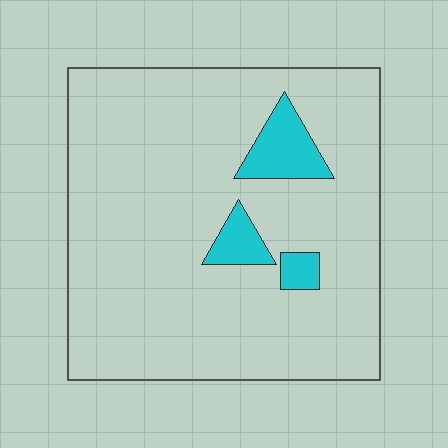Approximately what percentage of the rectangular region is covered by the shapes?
Approximately 10%.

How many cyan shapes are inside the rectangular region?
3.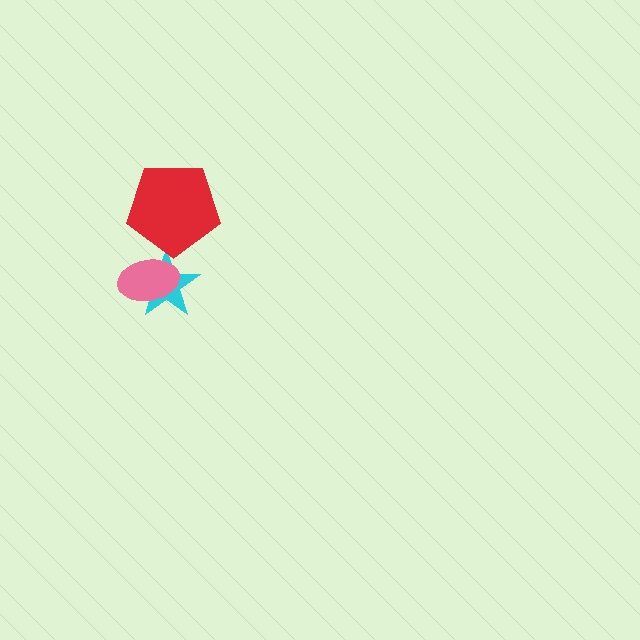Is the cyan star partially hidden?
Yes, it is partially covered by another shape.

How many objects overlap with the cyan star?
1 object overlaps with the cyan star.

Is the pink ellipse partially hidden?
No, no other shape covers it.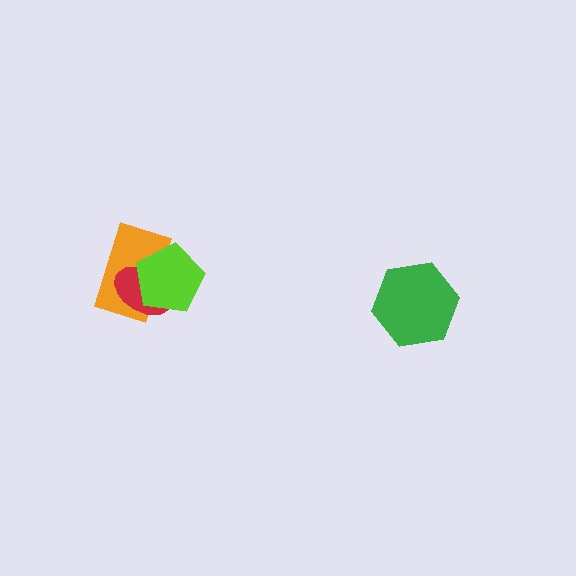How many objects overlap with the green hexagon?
0 objects overlap with the green hexagon.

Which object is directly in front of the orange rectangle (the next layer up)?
The red ellipse is directly in front of the orange rectangle.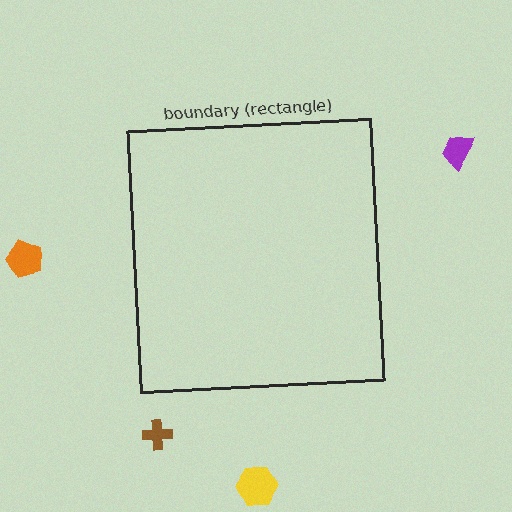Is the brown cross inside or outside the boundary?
Outside.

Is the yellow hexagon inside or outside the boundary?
Outside.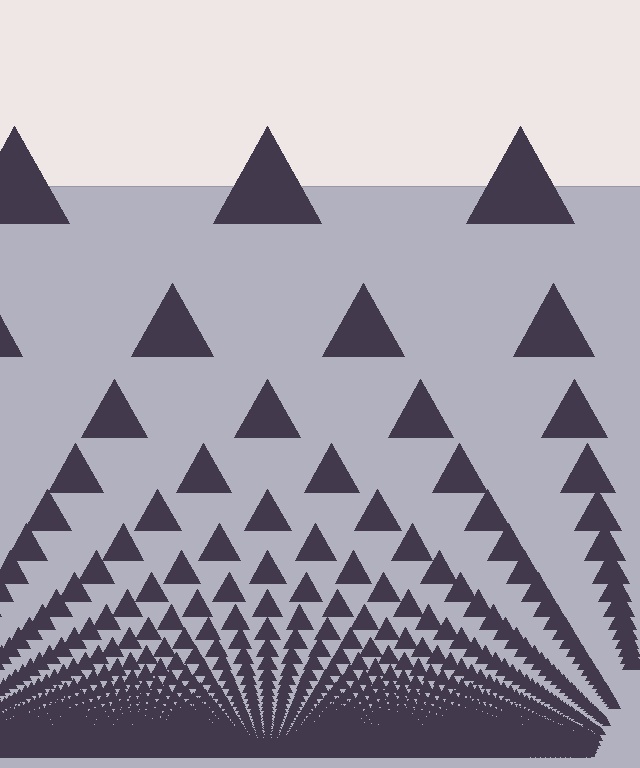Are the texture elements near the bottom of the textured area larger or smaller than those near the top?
Smaller. The gradient is inverted — elements near the bottom are smaller and denser.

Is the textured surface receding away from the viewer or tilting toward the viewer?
The surface appears to tilt toward the viewer. Texture elements get larger and sparser toward the top.